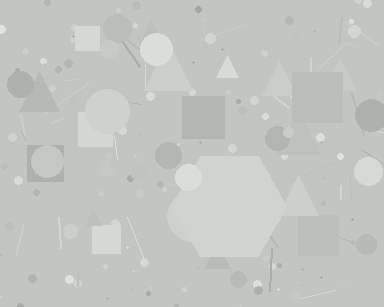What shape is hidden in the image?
A hexagon is hidden in the image.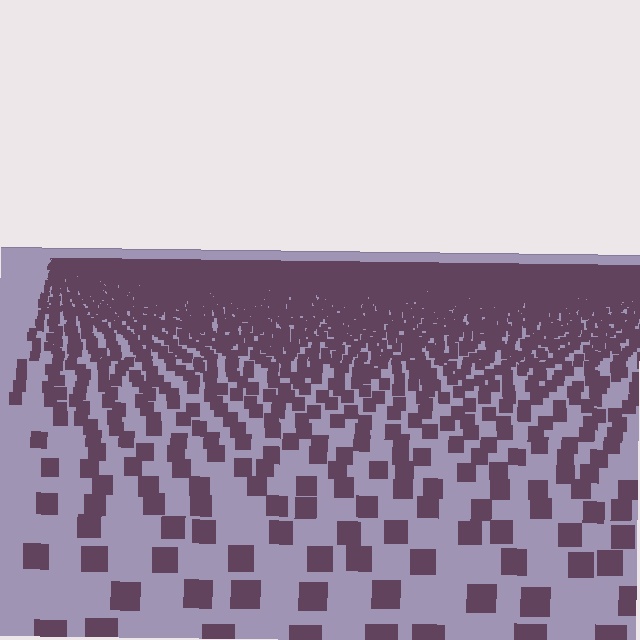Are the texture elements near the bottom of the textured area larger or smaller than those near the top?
Larger. Near the bottom, elements are closer to the viewer and appear at a bigger on-screen size.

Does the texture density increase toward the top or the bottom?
Density increases toward the top.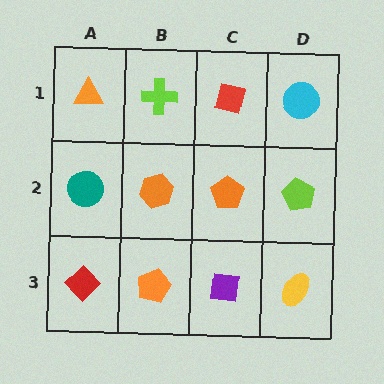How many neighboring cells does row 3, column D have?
2.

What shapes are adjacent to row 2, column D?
A cyan circle (row 1, column D), a yellow ellipse (row 3, column D), an orange pentagon (row 2, column C).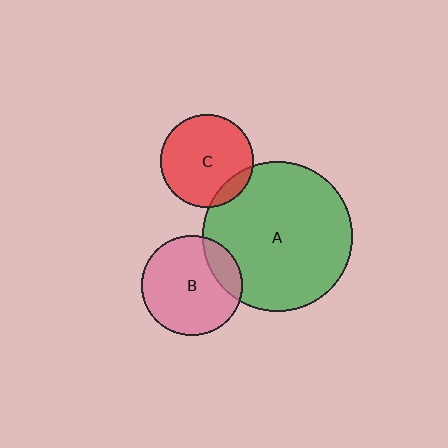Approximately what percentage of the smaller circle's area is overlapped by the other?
Approximately 10%.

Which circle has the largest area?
Circle A (green).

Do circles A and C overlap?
Yes.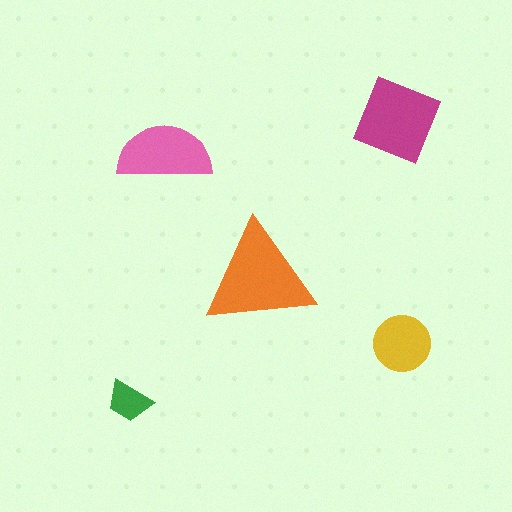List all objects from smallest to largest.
The green trapezoid, the yellow circle, the pink semicircle, the magenta diamond, the orange triangle.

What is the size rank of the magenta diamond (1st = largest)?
2nd.